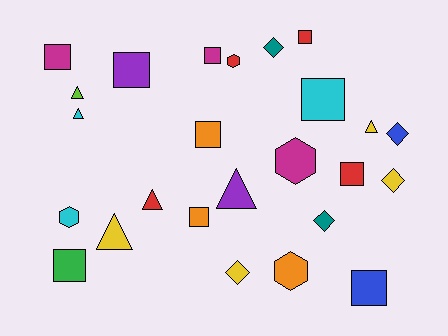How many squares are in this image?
There are 10 squares.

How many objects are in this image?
There are 25 objects.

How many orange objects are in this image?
There are 3 orange objects.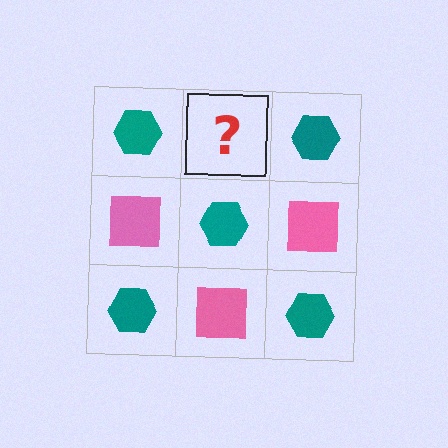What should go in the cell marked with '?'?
The missing cell should contain a pink square.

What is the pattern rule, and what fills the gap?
The rule is that it alternates teal hexagon and pink square in a checkerboard pattern. The gap should be filled with a pink square.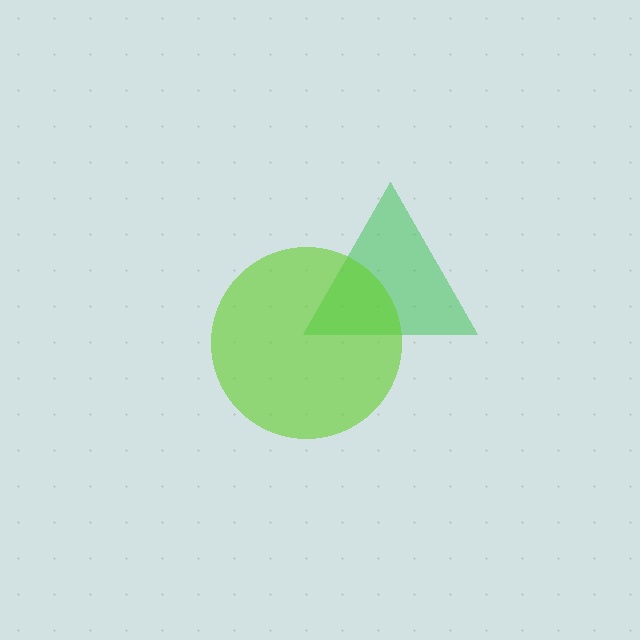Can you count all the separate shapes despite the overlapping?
Yes, there are 2 separate shapes.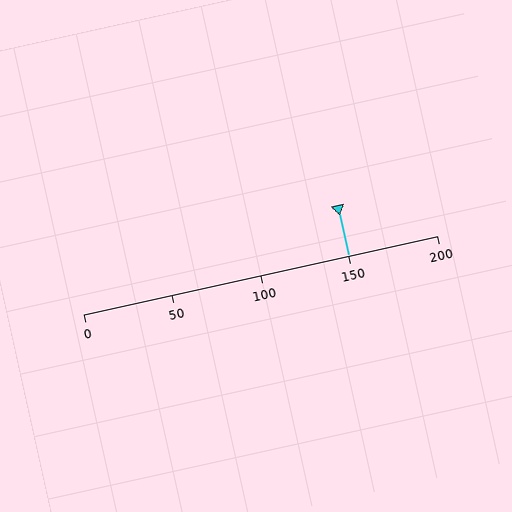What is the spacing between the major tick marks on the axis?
The major ticks are spaced 50 apart.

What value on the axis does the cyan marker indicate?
The marker indicates approximately 150.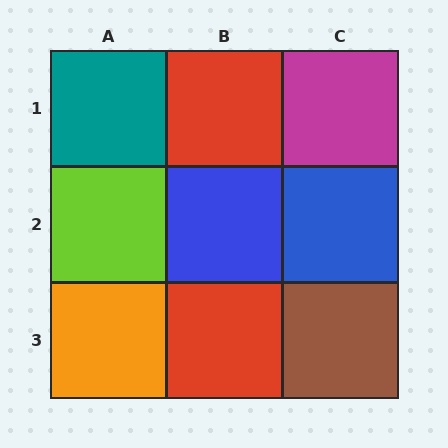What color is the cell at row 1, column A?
Teal.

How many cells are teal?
1 cell is teal.